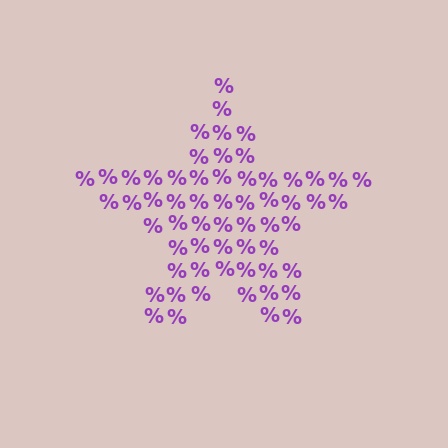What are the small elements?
The small elements are percent signs.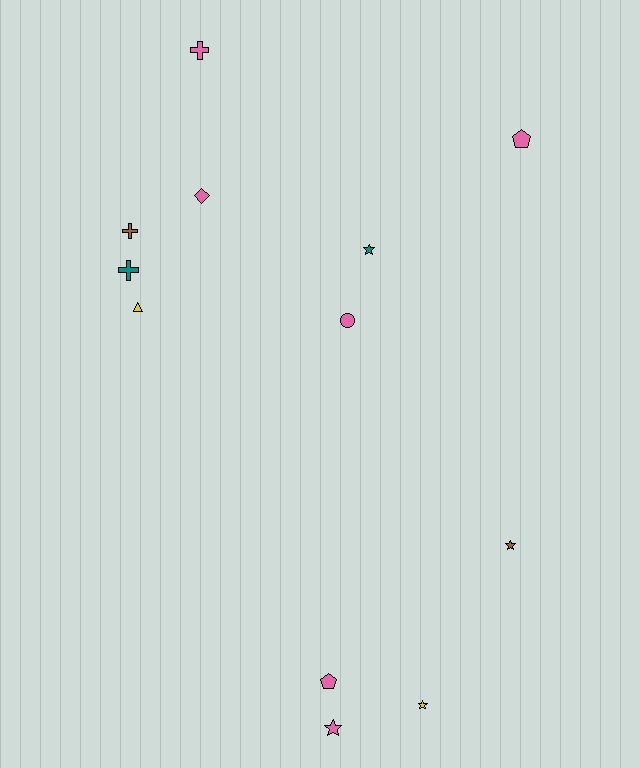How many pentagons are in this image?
There are 2 pentagons.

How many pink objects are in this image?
There are 6 pink objects.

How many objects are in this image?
There are 12 objects.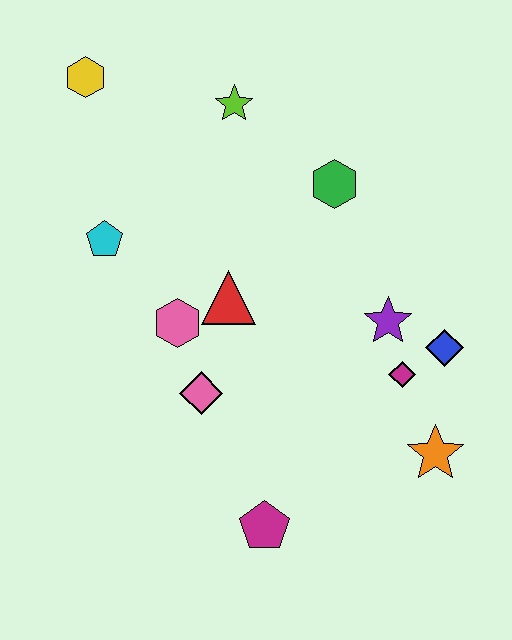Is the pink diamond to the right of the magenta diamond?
No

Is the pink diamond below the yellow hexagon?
Yes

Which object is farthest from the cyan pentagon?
The orange star is farthest from the cyan pentagon.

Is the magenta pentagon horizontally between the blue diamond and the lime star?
Yes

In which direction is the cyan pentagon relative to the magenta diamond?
The cyan pentagon is to the left of the magenta diamond.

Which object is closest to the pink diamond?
The pink hexagon is closest to the pink diamond.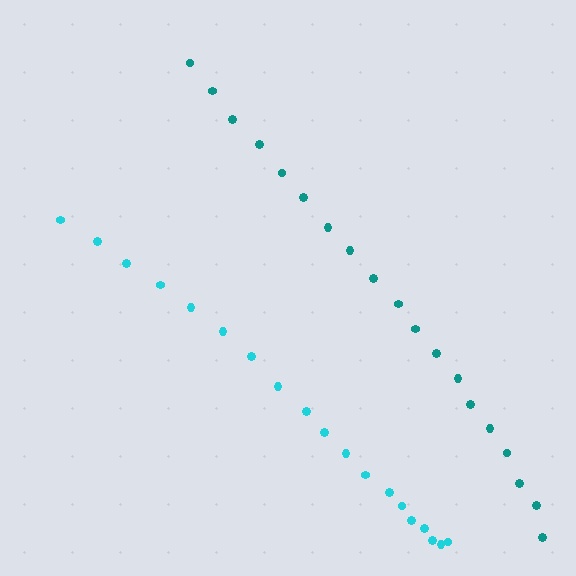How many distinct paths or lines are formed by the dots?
There are 2 distinct paths.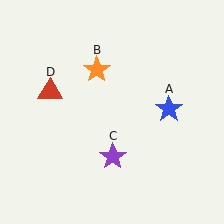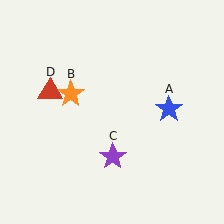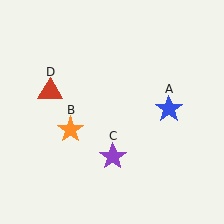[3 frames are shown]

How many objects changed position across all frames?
1 object changed position: orange star (object B).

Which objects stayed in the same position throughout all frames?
Blue star (object A) and purple star (object C) and red triangle (object D) remained stationary.